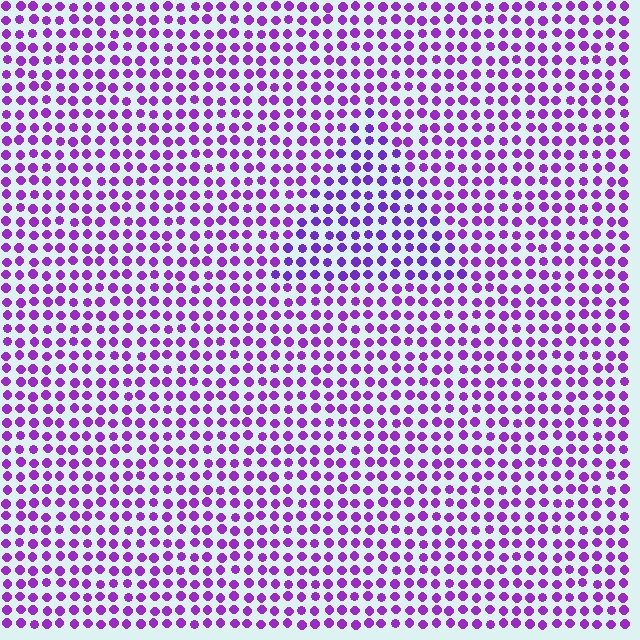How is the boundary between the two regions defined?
The boundary is defined purely by a slight shift in hue (about 17 degrees). Spacing, size, and orientation are identical on both sides.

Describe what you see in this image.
The image is filled with small purple elements in a uniform arrangement. A triangle-shaped region is visible where the elements are tinted to a slightly different hue, forming a subtle color boundary.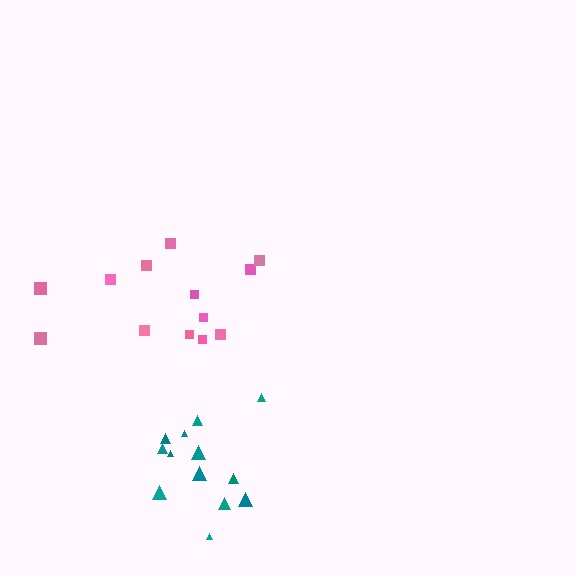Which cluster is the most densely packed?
Teal.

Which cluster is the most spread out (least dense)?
Pink.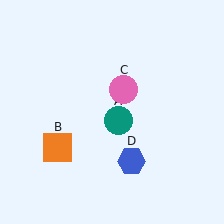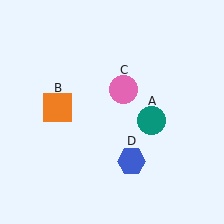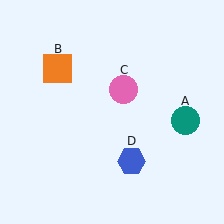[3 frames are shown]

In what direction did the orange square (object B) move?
The orange square (object B) moved up.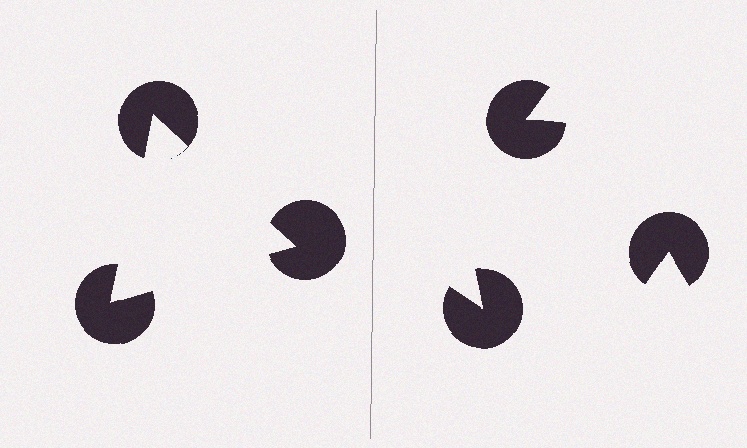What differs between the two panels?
The pac-man discs are positioned identically on both sides; only the wedge orientations differ. On the left they align to a triangle; on the right they are misaligned.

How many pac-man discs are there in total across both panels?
6 — 3 on each side.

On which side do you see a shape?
An illusory triangle appears on the left side. On the right side the wedge cuts are rotated, so no coherent shape forms.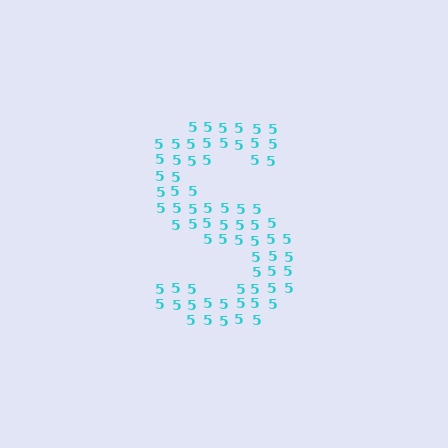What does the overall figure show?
The overall figure shows the letter S.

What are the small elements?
The small elements are digit 5's.